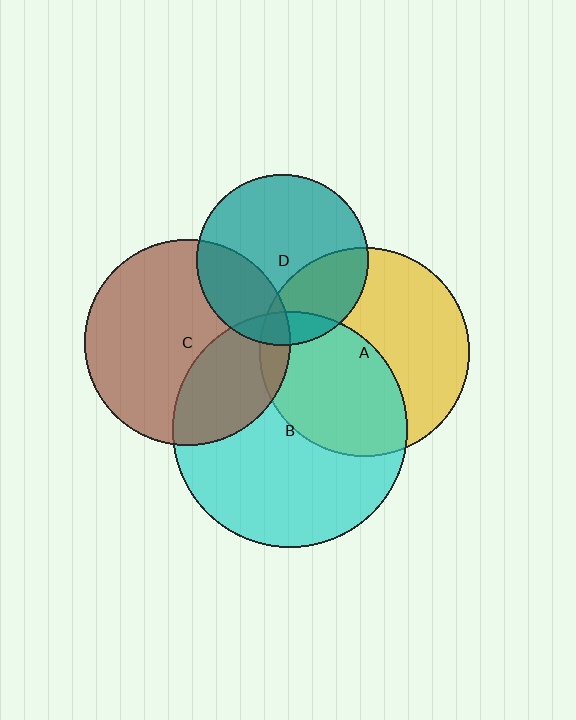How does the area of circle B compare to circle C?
Approximately 1.3 times.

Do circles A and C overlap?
Yes.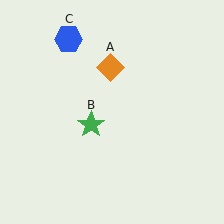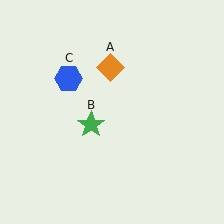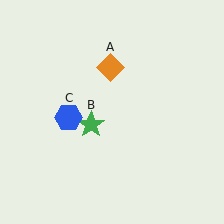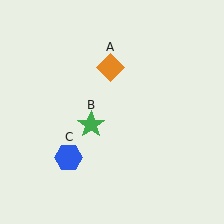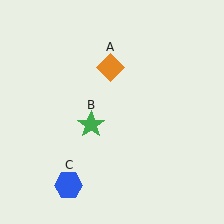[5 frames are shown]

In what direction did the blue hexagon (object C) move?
The blue hexagon (object C) moved down.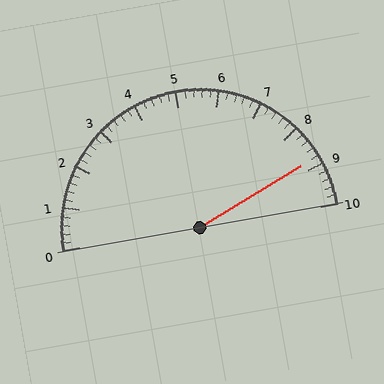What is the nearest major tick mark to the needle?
The nearest major tick mark is 9.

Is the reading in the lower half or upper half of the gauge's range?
The reading is in the upper half of the range (0 to 10).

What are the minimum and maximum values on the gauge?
The gauge ranges from 0 to 10.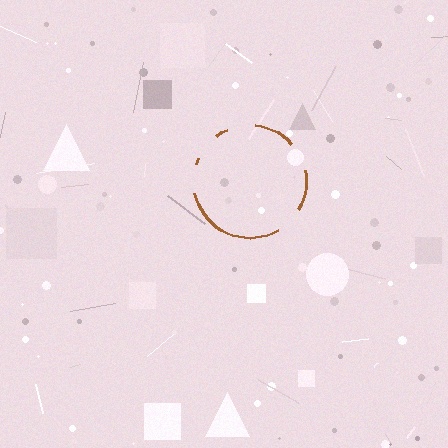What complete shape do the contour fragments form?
The contour fragments form a circle.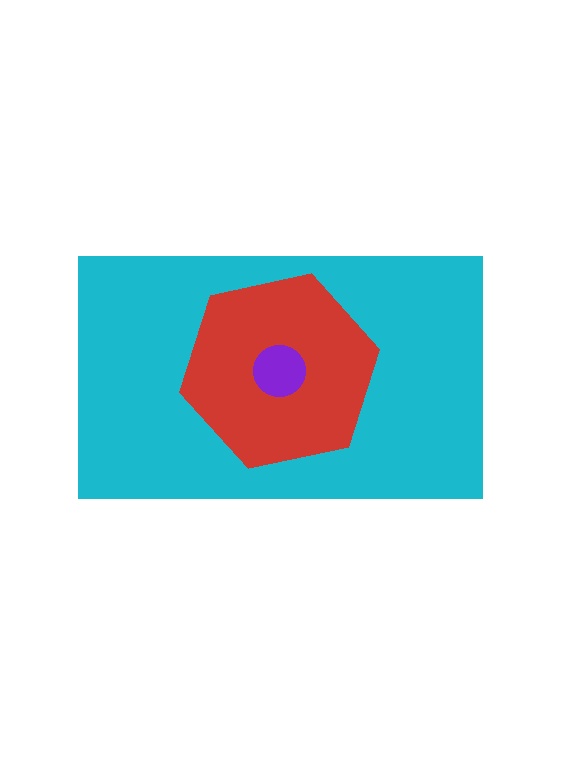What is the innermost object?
The purple circle.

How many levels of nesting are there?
3.